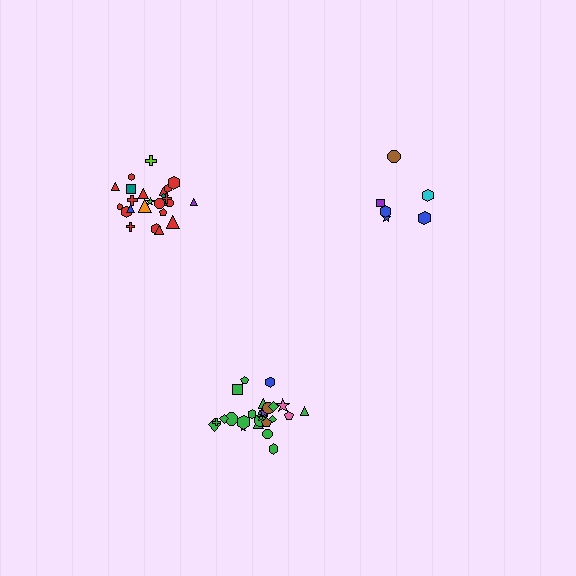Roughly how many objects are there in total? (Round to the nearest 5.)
Roughly 55 objects in total.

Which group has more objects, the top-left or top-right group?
The top-left group.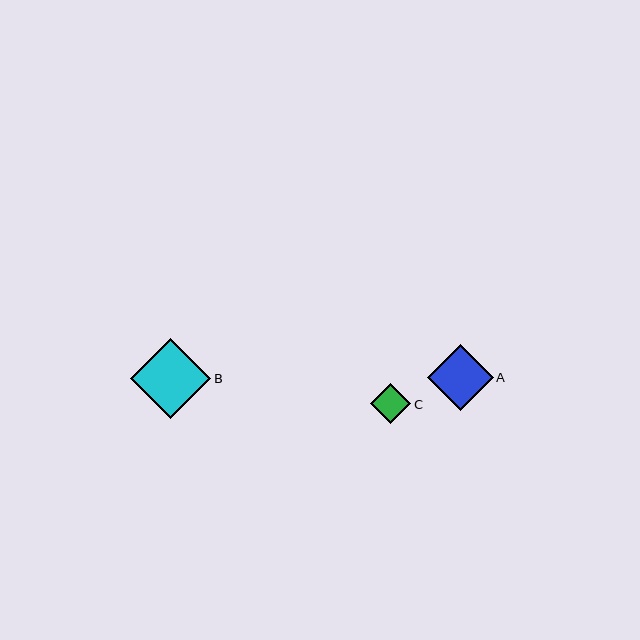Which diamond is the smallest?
Diamond C is the smallest with a size of approximately 40 pixels.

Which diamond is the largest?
Diamond B is the largest with a size of approximately 80 pixels.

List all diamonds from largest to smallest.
From largest to smallest: B, A, C.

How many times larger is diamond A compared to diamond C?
Diamond A is approximately 1.6 times the size of diamond C.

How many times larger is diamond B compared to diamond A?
Diamond B is approximately 1.2 times the size of diamond A.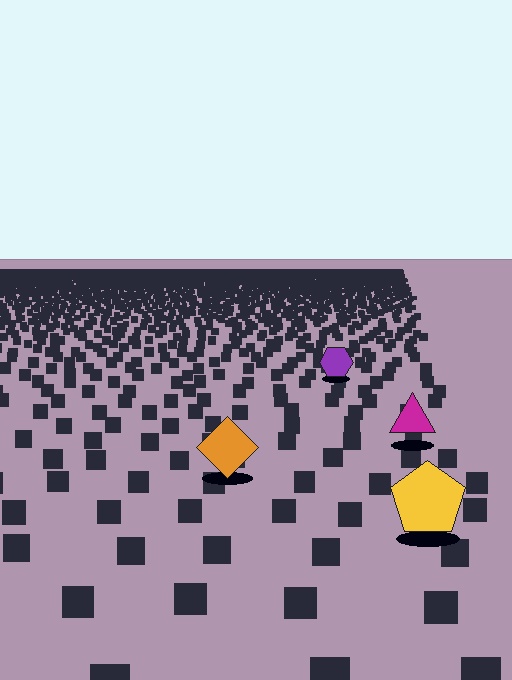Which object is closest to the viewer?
The yellow pentagon is closest. The texture marks near it are larger and more spread out.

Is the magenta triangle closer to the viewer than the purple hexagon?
Yes. The magenta triangle is closer — you can tell from the texture gradient: the ground texture is coarser near it.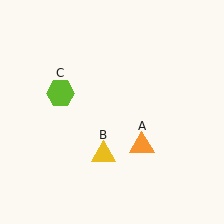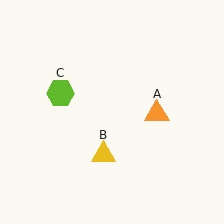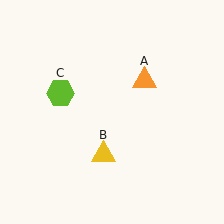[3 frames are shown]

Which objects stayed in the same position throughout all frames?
Yellow triangle (object B) and lime hexagon (object C) remained stationary.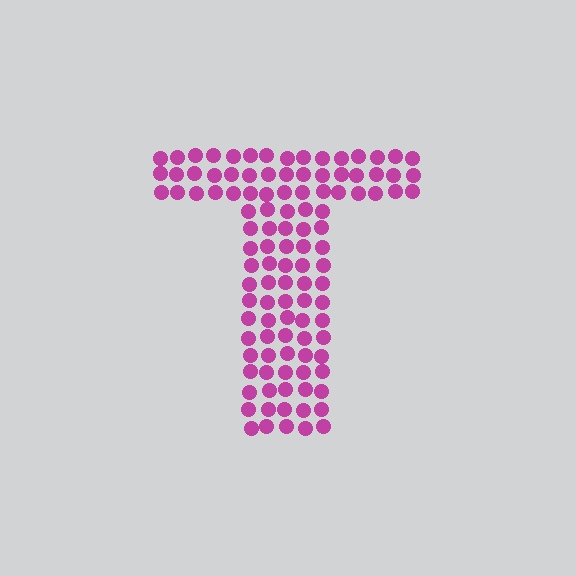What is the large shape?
The large shape is the letter T.